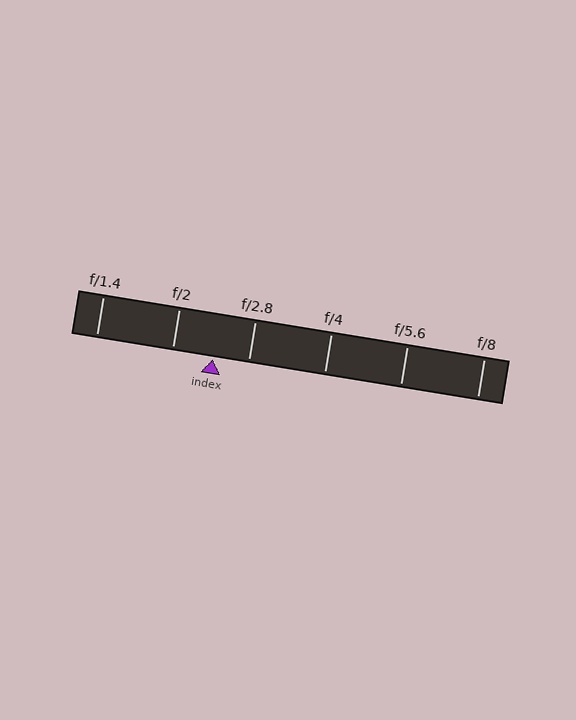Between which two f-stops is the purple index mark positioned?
The index mark is between f/2 and f/2.8.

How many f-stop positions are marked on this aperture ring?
There are 6 f-stop positions marked.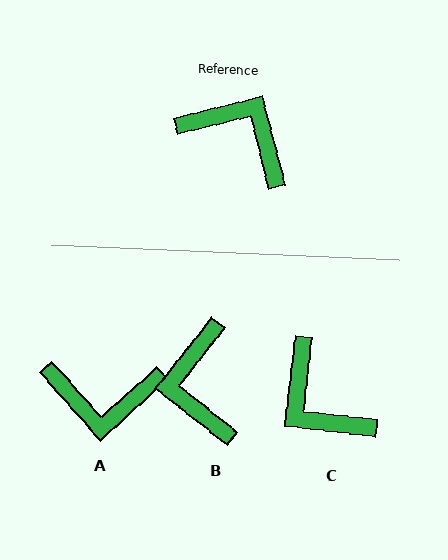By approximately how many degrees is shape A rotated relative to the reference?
Approximately 152 degrees clockwise.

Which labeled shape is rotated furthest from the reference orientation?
C, about 159 degrees away.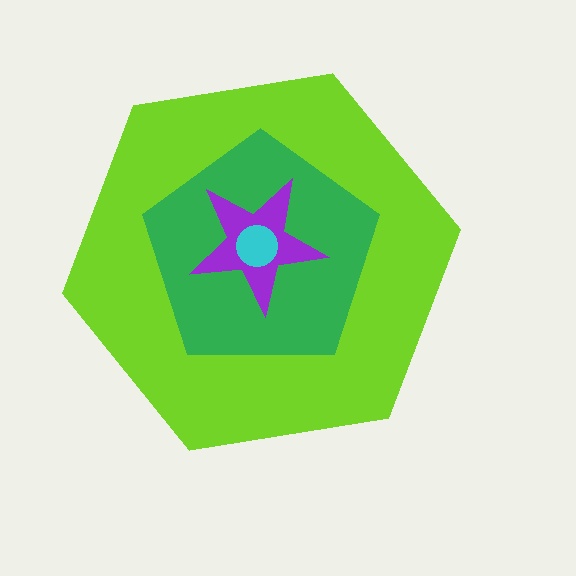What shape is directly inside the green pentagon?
The purple star.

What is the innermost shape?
The cyan circle.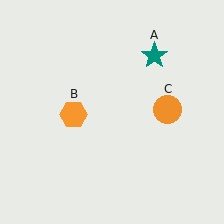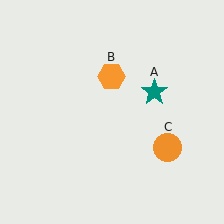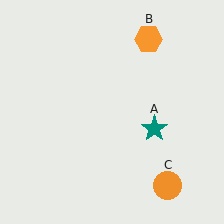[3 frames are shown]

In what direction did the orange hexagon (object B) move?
The orange hexagon (object B) moved up and to the right.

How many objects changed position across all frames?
3 objects changed position: teal star (object A), orange hexagon (object B), orange circle (object C).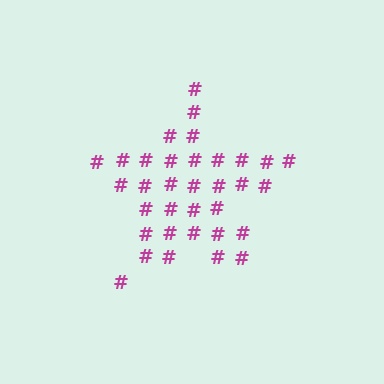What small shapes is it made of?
It is made of small hash symbols.